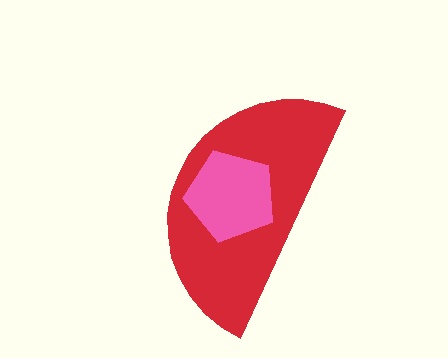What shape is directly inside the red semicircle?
The pink pentagon.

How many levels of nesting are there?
2.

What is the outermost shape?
The red semicircle.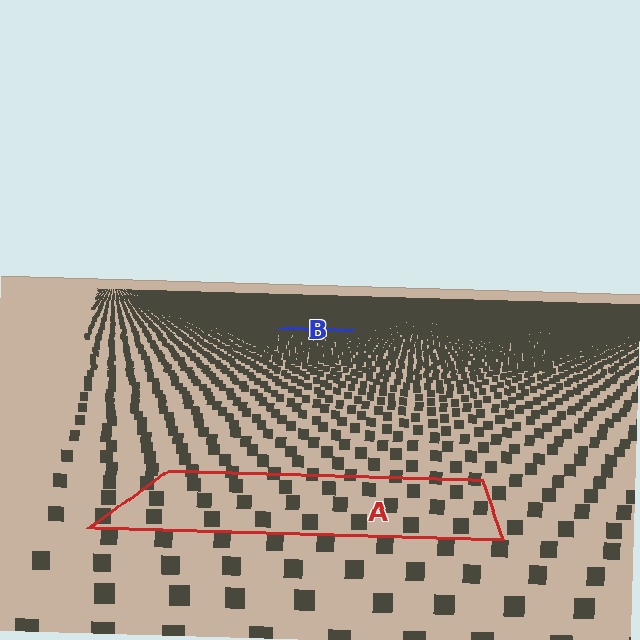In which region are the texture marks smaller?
The texture marks are smaller in region B, because it is farther away.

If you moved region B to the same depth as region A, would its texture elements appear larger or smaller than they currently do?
They would appear larger. At a closer depth, the same texture elements are projected at a bigger on-screen size.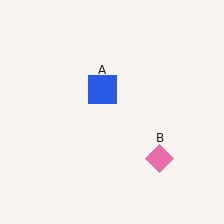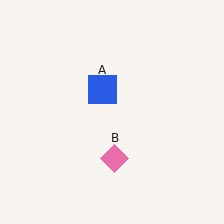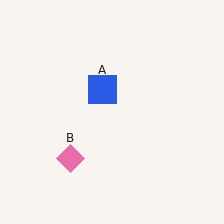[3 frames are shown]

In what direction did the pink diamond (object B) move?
The pink diamond (object B) moved left.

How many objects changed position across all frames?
1 object changed position: pink diamond (object B).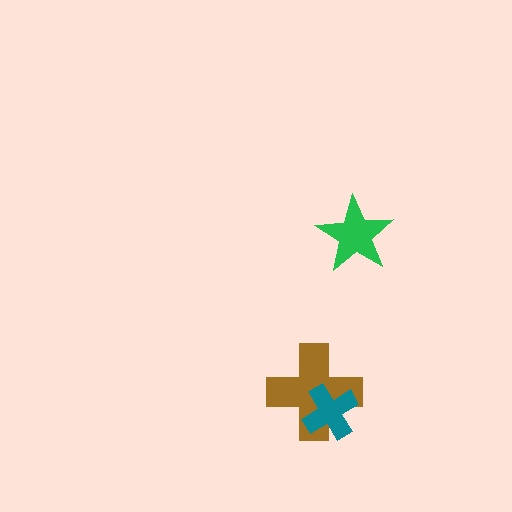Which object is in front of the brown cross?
The teal cross is in front of the brown cross.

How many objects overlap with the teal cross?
1 object overlaps with the teal cross.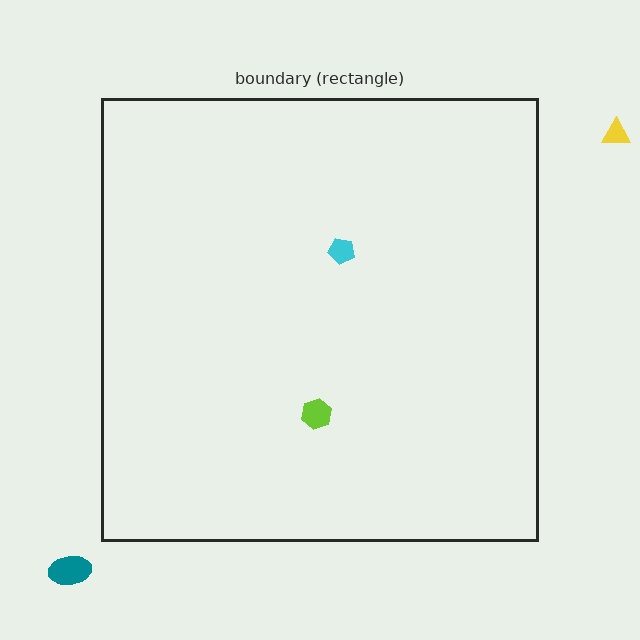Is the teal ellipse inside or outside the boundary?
Outside.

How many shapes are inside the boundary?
2 inside, 2 outside.